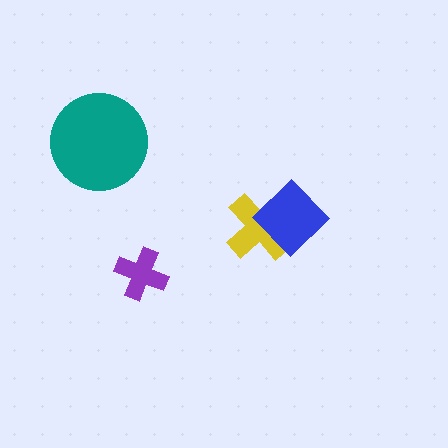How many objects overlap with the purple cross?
0 objects overlap with the purple cross.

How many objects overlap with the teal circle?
0 objects overlap with the teal circle.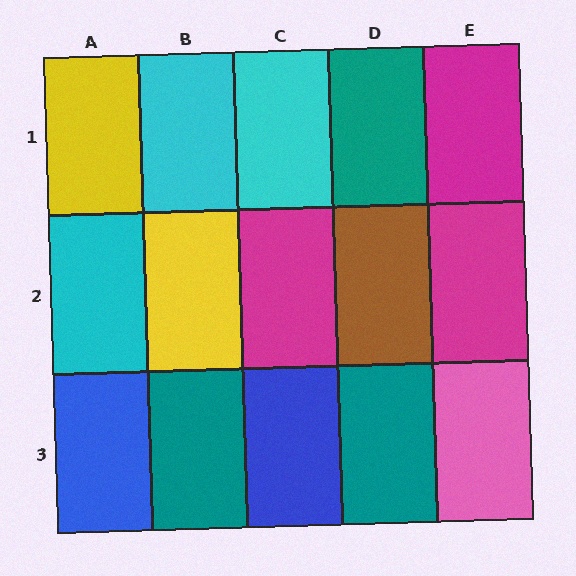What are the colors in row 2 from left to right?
Cyan, yellow, magenta, brown, magenta.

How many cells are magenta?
3 cells are magenta.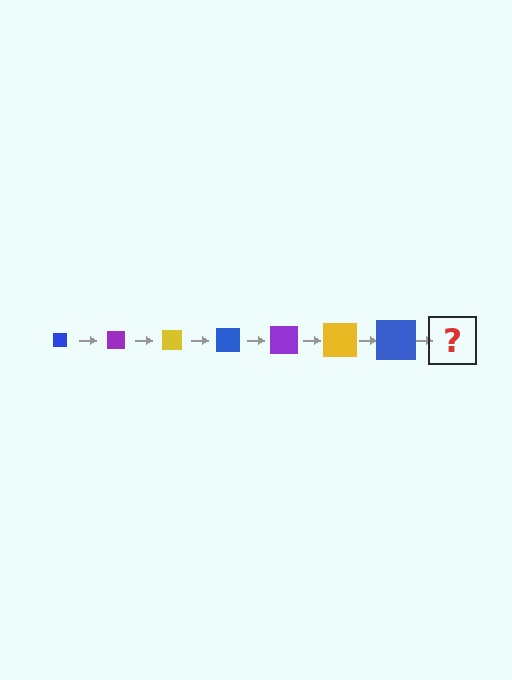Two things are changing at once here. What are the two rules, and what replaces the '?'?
The two rules are that the square grows larger each step and the color cycles through blue, purple, and yellow. The '?' should be a purple square, larger than the previous one.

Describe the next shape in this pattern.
It should be a purple square, larger than the previous one.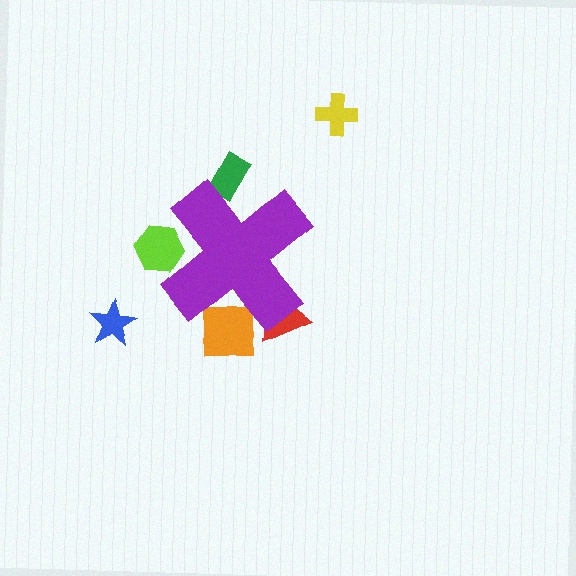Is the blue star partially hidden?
No, the blue star is fully visible.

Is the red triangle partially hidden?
Yes, the red triangle is partially hidden behind the purple cross.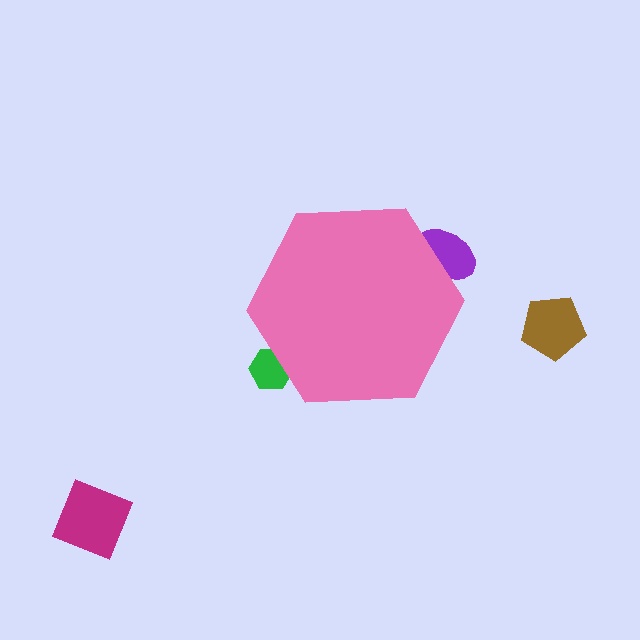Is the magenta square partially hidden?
No, the magenta square is fully visible.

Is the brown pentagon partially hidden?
No, the brown pentagon is fully visible.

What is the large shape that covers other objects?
A pink hexagon.